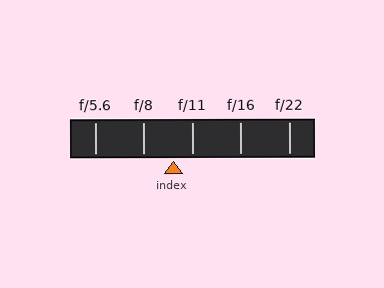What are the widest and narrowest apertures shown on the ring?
The widest aperture shown is f/5.6 and the narrowest is f/22.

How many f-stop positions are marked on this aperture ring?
There are 5 f-stop positions marked.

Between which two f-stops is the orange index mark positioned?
The index mark is between f/8 and f/11.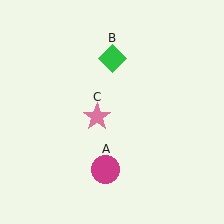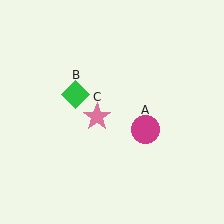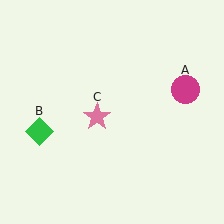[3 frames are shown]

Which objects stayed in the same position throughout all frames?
Pink star (object C) remained stationary.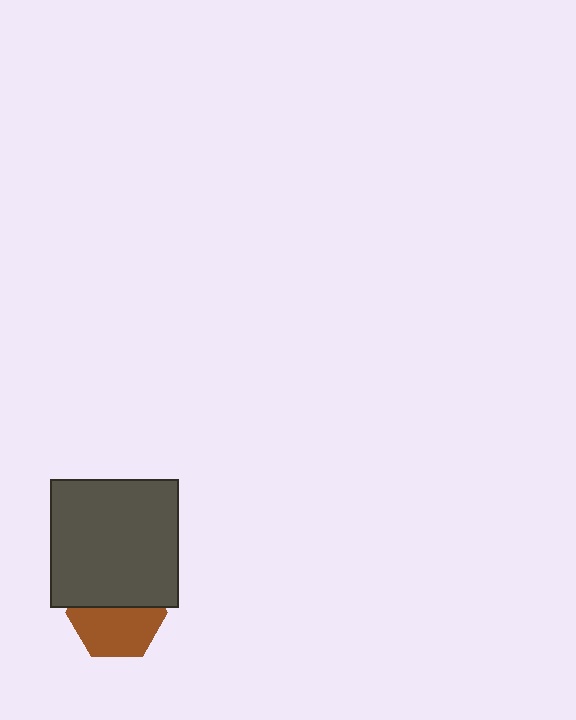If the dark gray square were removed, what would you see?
You would see the complete brown hexagon.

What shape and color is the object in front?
The object in front is a dark gray square.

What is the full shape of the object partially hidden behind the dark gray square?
The partially hidden object is a brown hexagon.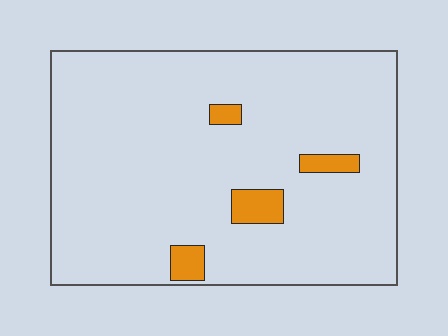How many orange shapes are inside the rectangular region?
4.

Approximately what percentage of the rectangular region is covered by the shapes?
Approximately 5%.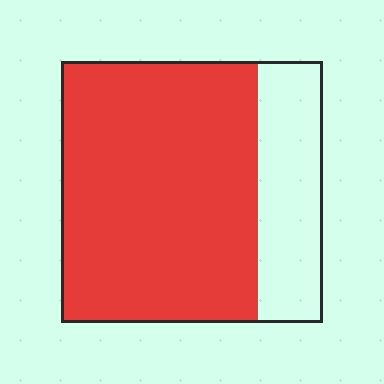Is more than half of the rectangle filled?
Yes.